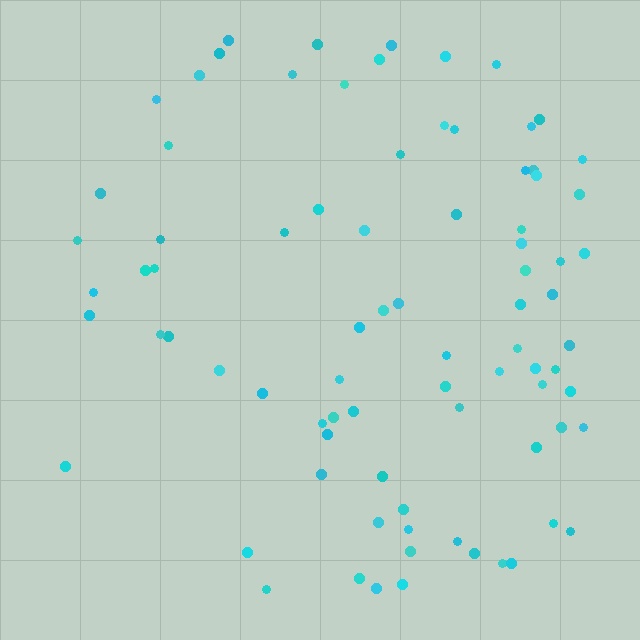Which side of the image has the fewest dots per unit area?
The left.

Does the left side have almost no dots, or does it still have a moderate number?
Still a moderate number, just noticeably fewer than the right.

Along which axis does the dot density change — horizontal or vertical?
Horizontal.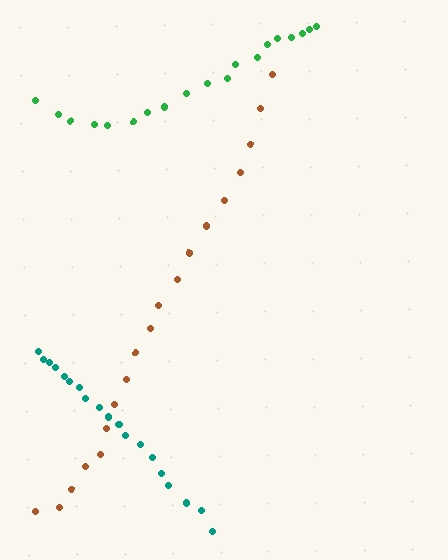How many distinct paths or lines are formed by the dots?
There are 3 distinct paths.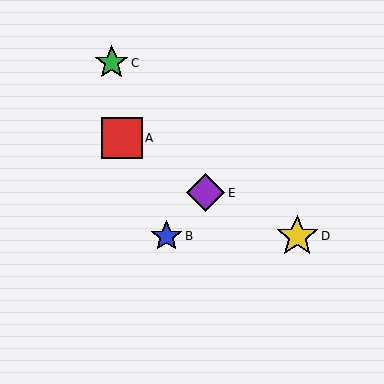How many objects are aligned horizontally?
2 objects (B, D) are aligned horizontally.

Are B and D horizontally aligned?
Yes, both are at y≈236.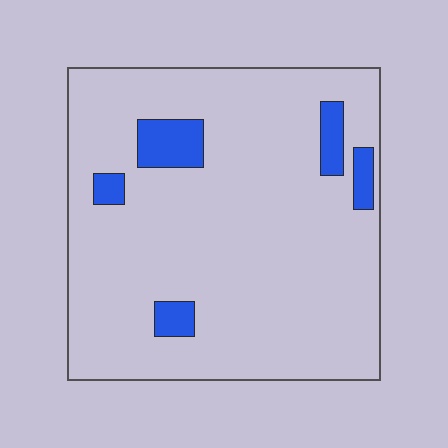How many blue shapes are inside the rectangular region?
5.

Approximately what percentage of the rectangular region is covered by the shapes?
Approximately 10%.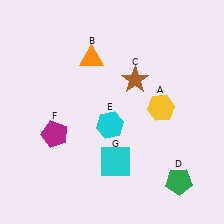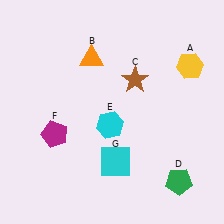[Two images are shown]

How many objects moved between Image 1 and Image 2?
1 object moved between the two images.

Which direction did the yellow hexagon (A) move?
The yellow hexagon (A) moved up.